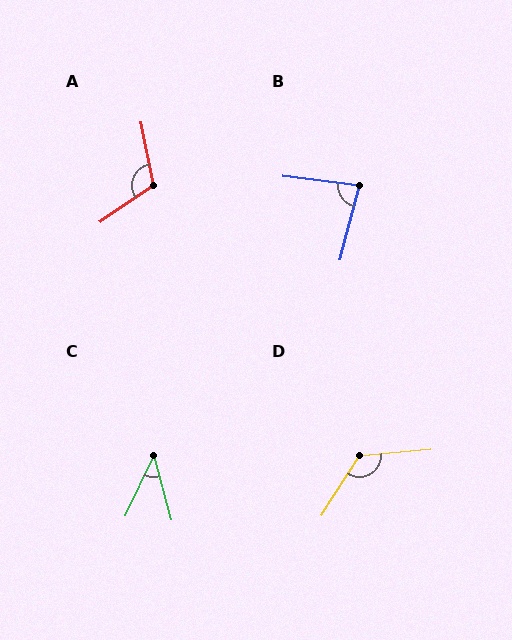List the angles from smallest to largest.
C (40°), B (82°), A (113°), D (128°).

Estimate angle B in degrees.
Approximately 82 degrees.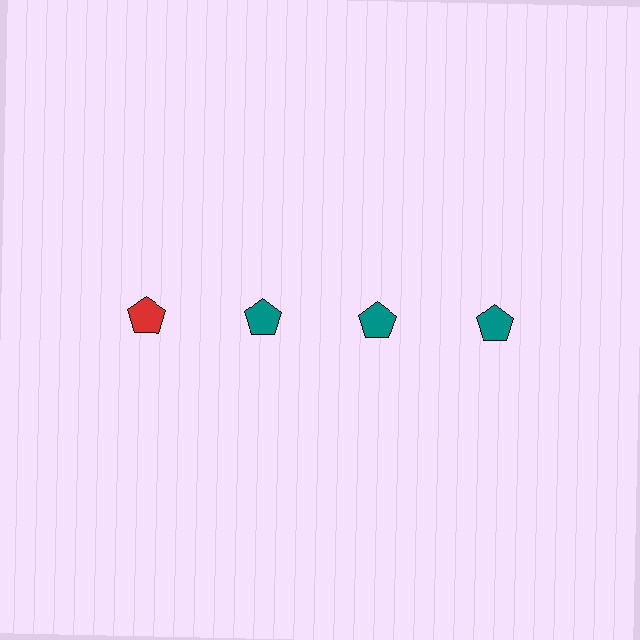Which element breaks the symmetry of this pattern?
The red pentagon in the top row, leftmost column breaks the symmetry. All other shapes are teal pentagons.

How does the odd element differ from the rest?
It has a different color: red instead of teal.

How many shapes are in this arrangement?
There are 4 shapes arranged in a grid pattern.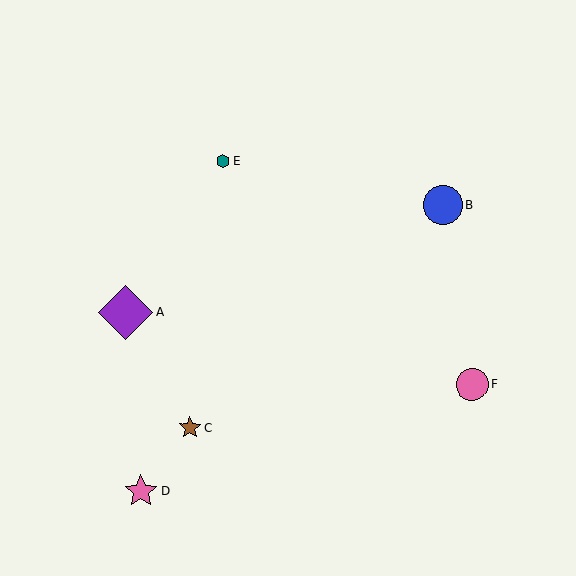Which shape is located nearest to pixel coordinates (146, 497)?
The pink star (labeled D) at (141, 492) is nearest to that location.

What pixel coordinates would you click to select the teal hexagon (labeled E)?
Click at (223, 161) to select the teal hexagon E.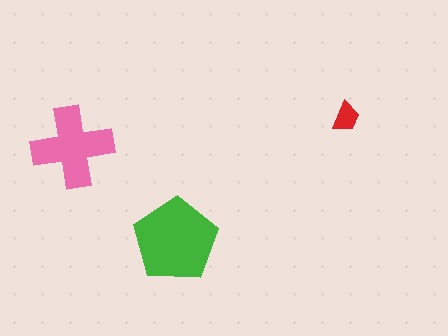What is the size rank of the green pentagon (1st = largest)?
1st.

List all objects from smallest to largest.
The red trapezoid, the pink cross, the green pentagon.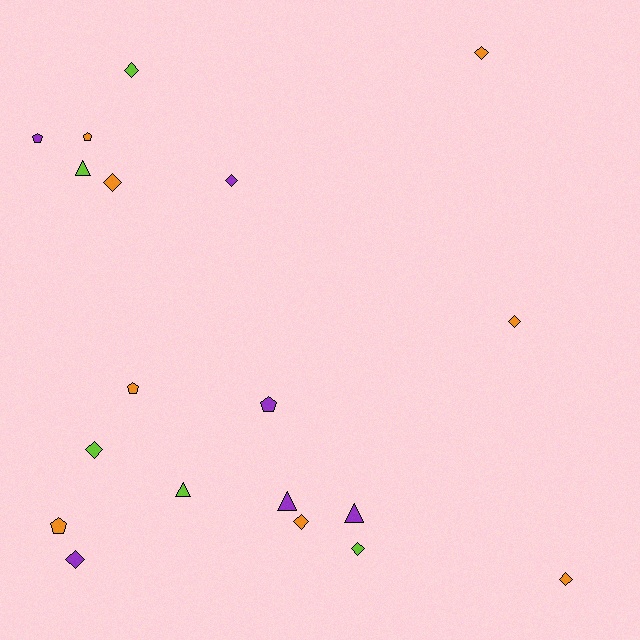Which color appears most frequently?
Orange, with 8 objects.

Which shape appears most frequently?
Diamond, with 10 objects.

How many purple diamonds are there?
There are 2 purple diamonds.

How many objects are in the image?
There are 19 objects.